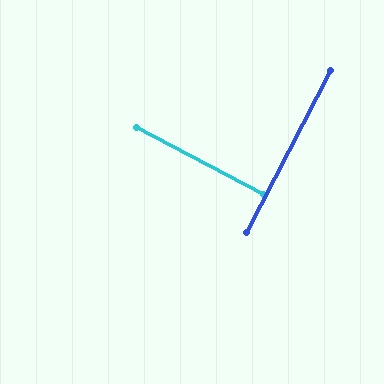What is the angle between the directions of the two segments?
Approximately 90 degrees.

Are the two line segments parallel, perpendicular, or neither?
Perpendicular — they meet at approximately 90°.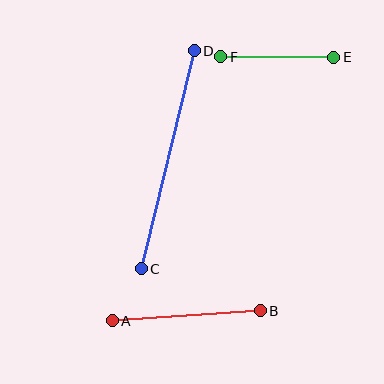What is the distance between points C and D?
The distance is approximately 224 pixels.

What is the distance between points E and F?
The distance is approximately 113 pixels.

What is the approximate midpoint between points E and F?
The midpoint is at approximately (277, 57) pixels.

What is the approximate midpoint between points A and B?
The midpoint is at approximately (186, 316) pixels.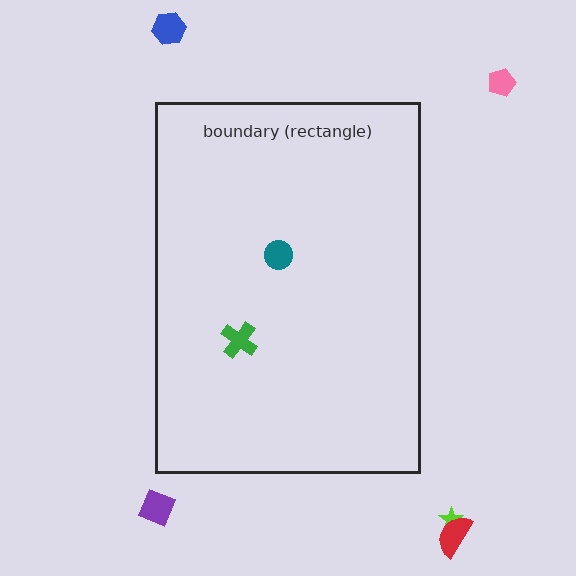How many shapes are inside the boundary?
2 inside, 5 outside.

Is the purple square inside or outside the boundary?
Outside.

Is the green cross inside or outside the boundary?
Inside.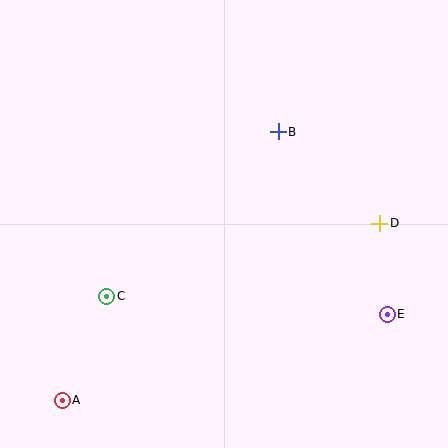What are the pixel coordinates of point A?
Point A is at (62, 400).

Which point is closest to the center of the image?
Point B at (278, 132) is closest to the center.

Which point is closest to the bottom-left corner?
Point A is closest to the bottom-left corner.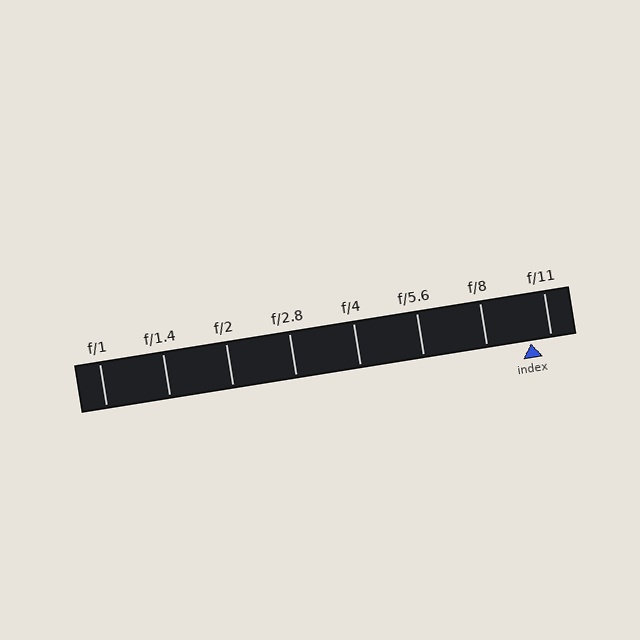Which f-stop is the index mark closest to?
The index mark is closest to f/11.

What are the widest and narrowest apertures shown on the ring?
The widest aperture shown is f/1 and the narrowest is f/11.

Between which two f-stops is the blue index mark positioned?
The index mark is between f/8 and f/11.